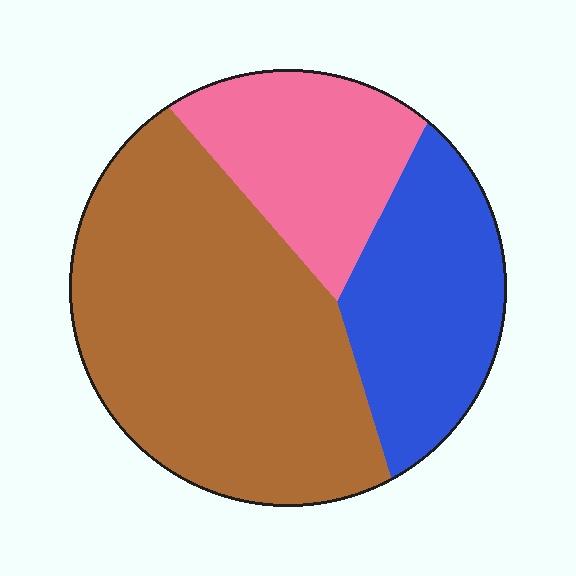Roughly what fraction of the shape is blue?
Blue takes up about one quarter (1/4) of the shape.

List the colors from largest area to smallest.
From largest to smallest: brown, blue, pink.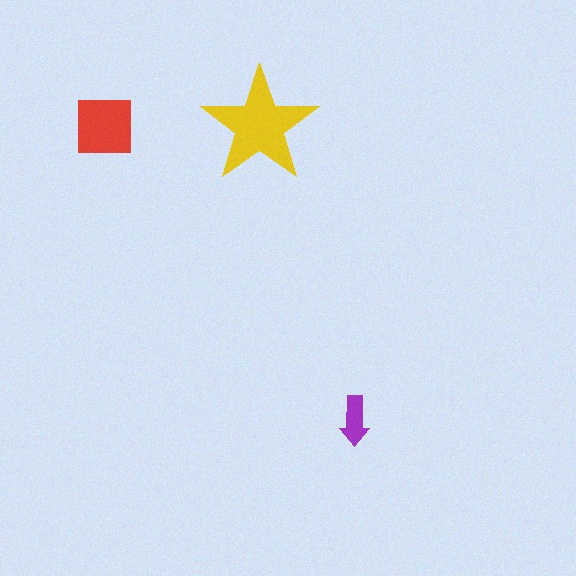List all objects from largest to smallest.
The yellow star, the red square, the purple arrow.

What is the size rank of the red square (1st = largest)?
2nd.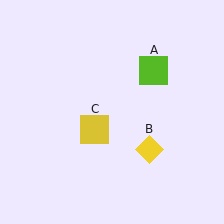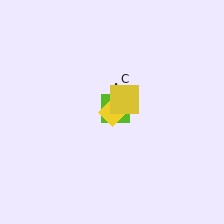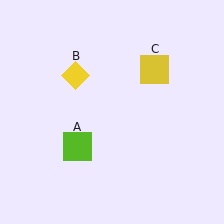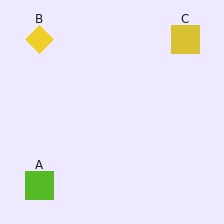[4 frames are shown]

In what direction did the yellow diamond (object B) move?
The yellow diamond (object B) moved up and to the left.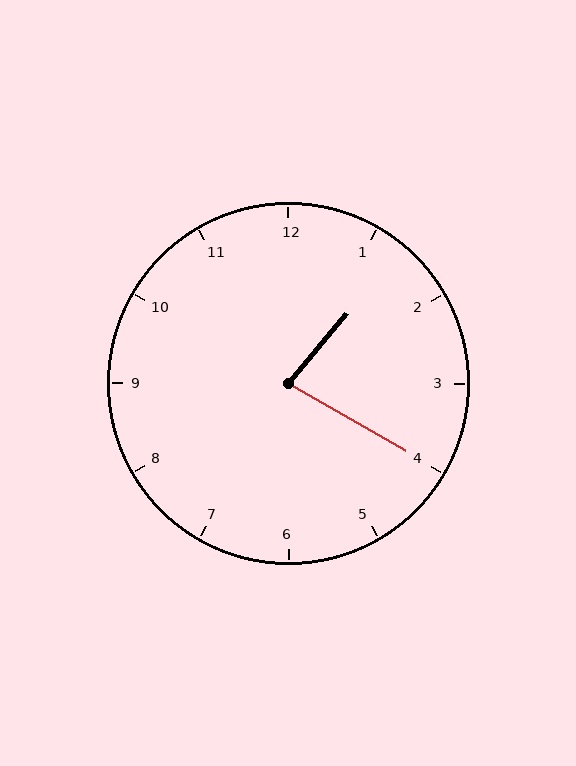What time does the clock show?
1:20.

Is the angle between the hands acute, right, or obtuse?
It is acute.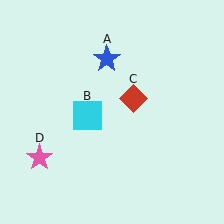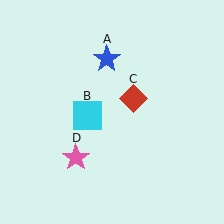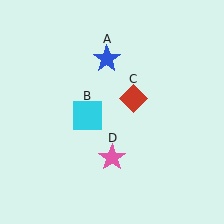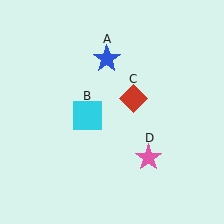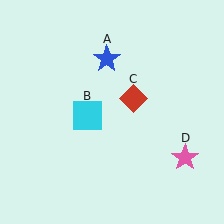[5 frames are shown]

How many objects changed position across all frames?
1 object changed position: pink star (object D).